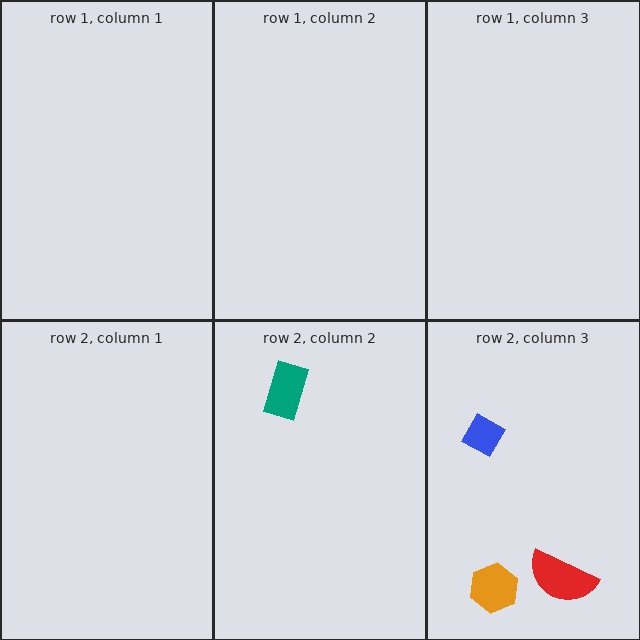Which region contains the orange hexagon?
The row 2, column 3 region.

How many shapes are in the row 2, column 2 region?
1.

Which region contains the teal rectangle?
The row 2, column 2 region.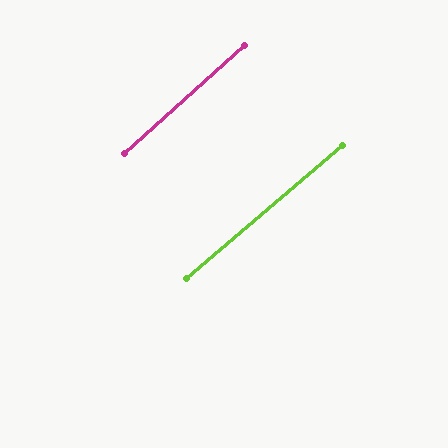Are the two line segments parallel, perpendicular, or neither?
Parallel — their directions differ by only 1.7°.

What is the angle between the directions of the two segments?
Approximately 2 degrees.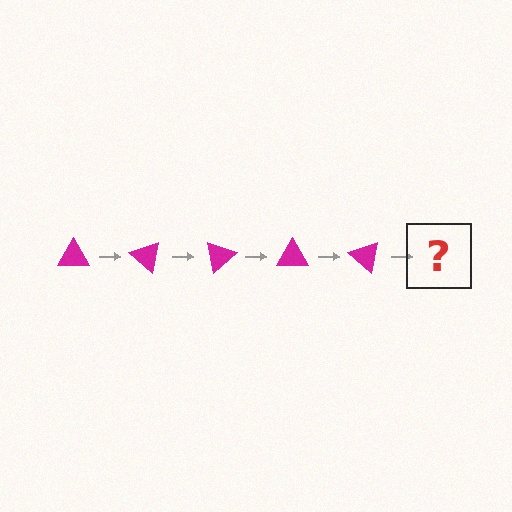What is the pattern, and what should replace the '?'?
The pattern is that the triangle rotates 40 degrees each step. The '?' should be a magenta triangle rotated 200 degrees.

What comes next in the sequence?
The next element should be a magenta triangle rotated 200 degrees.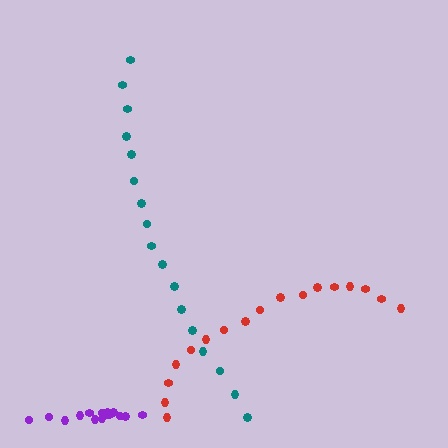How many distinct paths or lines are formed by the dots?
There are 3 distinct paths.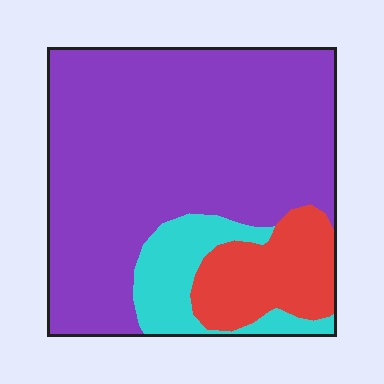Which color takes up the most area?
Purple, at roughly 70%.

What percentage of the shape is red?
Red takes up about one sixth (1/6) of the shape.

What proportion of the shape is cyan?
Cyan takes up about one eighth (1/8) of the shape.